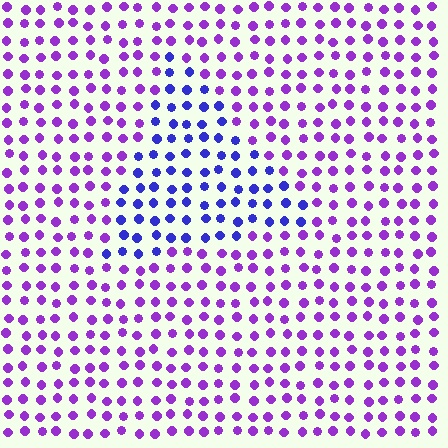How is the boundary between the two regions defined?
The boundary is defined purely by a slight shift in hue (about 39 degrees). Spacing, size, and orientation are identical on both sides.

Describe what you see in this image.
The image is filled with small purple elements in a uniform arrangement. A triangle-shaped region is visible where the elements are tinted to a slightly different hue, forming a subtle color boundary.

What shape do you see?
I see a triangle.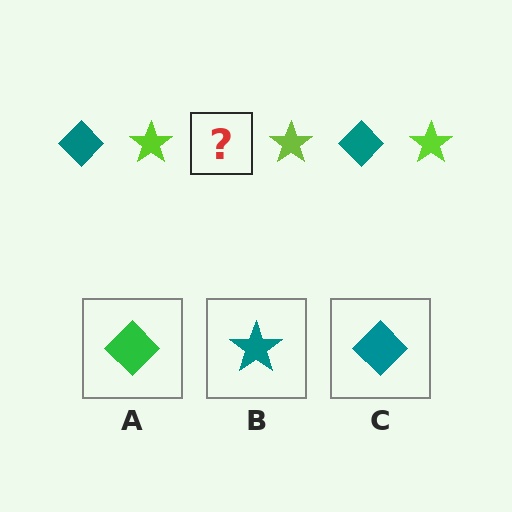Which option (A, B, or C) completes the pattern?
C.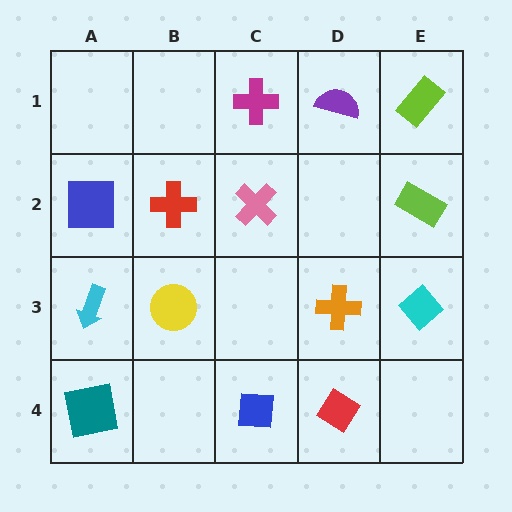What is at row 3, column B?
A yellow circle.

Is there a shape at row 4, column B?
No, that cell is empty.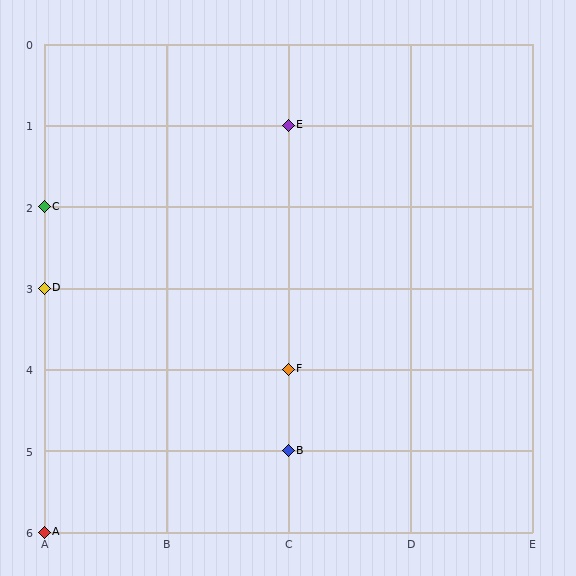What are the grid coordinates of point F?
Point F is at grid coordinates (C, 4).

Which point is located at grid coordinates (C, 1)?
Point E is at (C, 1).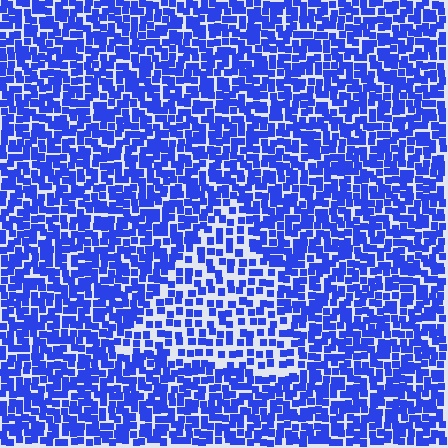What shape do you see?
I see a triangle.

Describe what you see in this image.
The image contains small blue elements arranged at two different densities. A triangle-shaped region is visible where the elements are less densely packed than the surrounding area.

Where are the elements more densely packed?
The elements are more densely packed outside the triangle boundary.